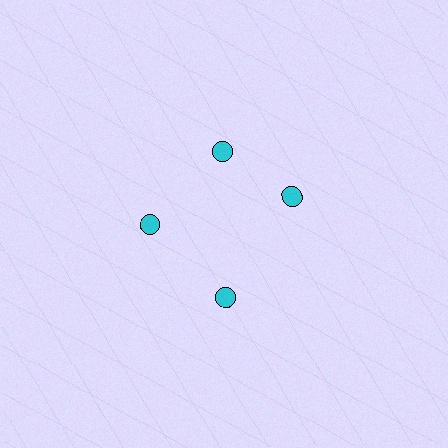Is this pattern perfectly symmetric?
No. The 4 cyan circles are arranged in a ring, but one element near the 3 o'clock position is rotated out of alignment along the ring, breaking the 4-fold rotational symmetry.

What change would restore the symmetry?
The symmetry would be restored by rotating it back into even spacing with its neighbors so that all 4 circles sit at equal angles and equal distance from the center.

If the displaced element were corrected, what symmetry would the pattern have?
It would have 4-fold rotational symmetry — the pattern would map onto itself every 90 degrees.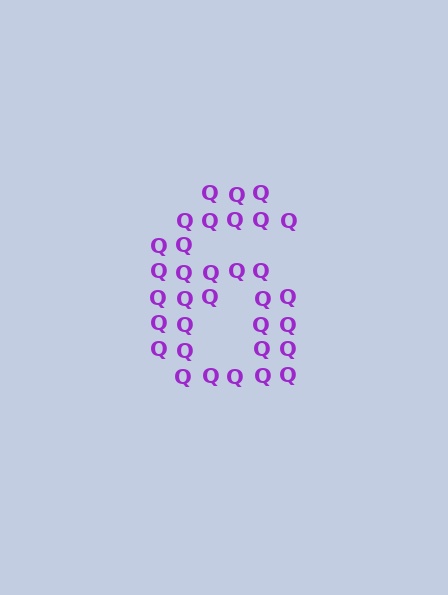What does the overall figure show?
The overall figure shows the digit 6.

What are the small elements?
The small elements are letter Q's.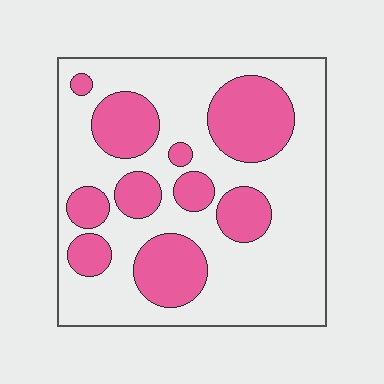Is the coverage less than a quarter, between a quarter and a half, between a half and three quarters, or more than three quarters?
Between a quarter and a half.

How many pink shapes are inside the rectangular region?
10.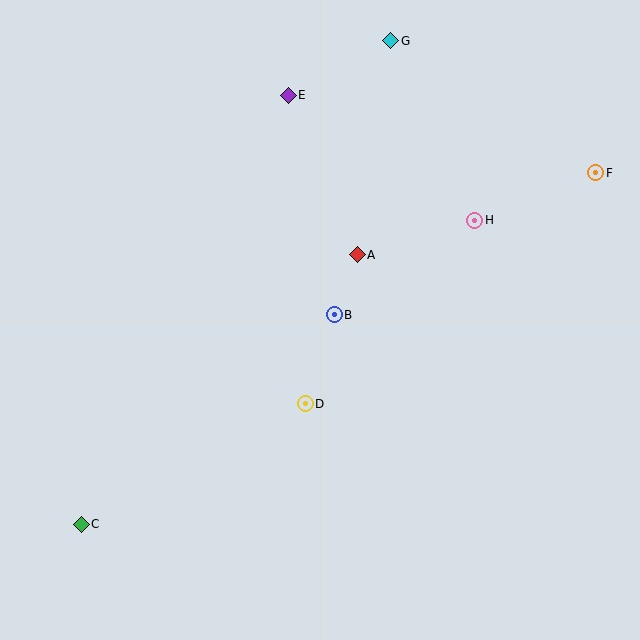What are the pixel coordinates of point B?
Point B is at (334, 315).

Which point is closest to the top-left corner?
Point E is closest to the top-left corner.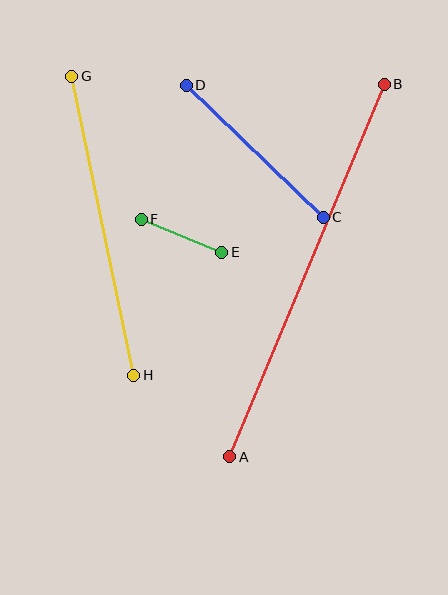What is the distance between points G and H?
The distance is approximately 305 pixels.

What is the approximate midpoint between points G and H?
The midpoint is at approximately (103, 226) pixels.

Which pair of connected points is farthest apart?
Points A and B are farthest apart.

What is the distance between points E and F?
The distance is approximately 87 pixels.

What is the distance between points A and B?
The distance is approximately 403 pixels.